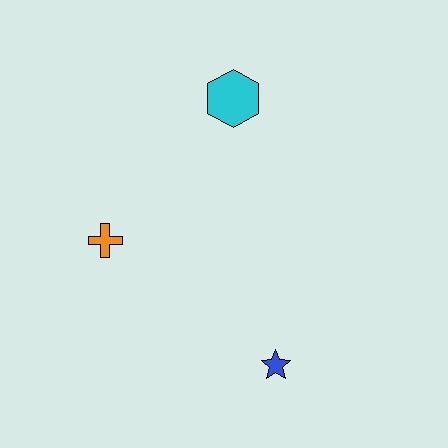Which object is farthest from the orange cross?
The blue star is farthest from the orange cross.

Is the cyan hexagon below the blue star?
No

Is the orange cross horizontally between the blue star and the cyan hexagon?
No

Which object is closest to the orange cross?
The cyan hexagon is closest to the orange cross.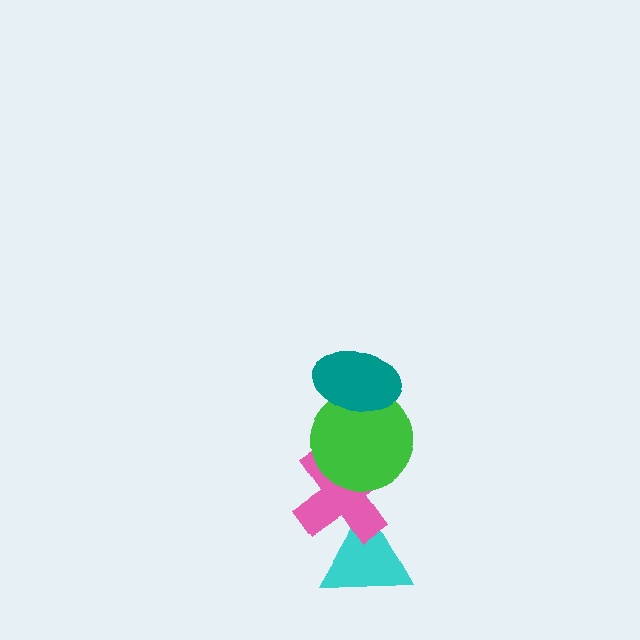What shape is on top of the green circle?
The teal ellipse is on top of the green circle.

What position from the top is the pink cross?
The pink cross is 3rd from the top.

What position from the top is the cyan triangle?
The cyan triangle is 4th from the top.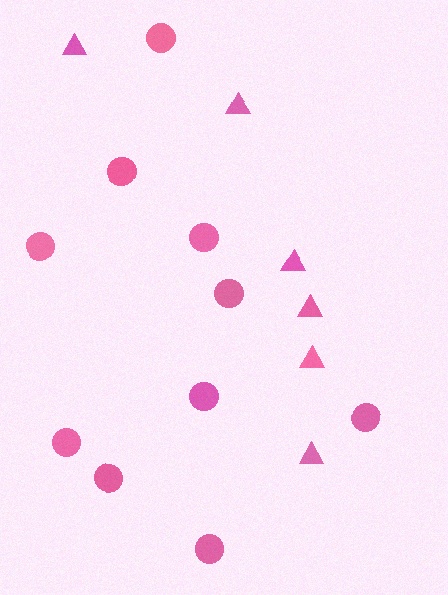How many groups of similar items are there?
There are 2 groups: one group of triangles (6) and one group of circles (10).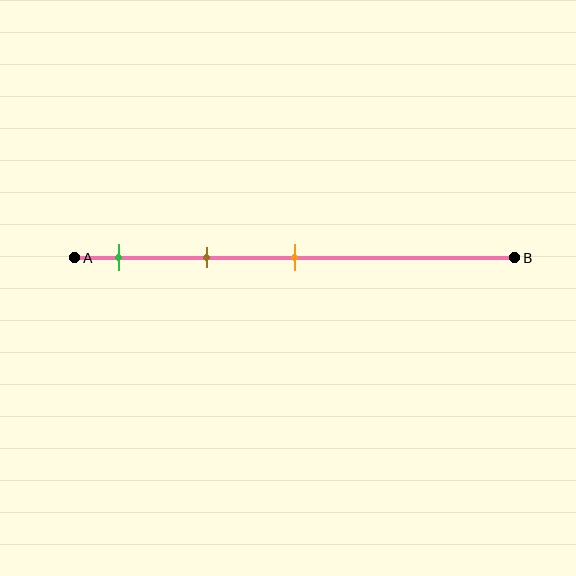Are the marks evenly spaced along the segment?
Yes, the marks are approximately evenly spaced.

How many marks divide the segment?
There are 3 marks dividing the segment.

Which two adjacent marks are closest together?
The green and brown marks are the closest adjacent pair.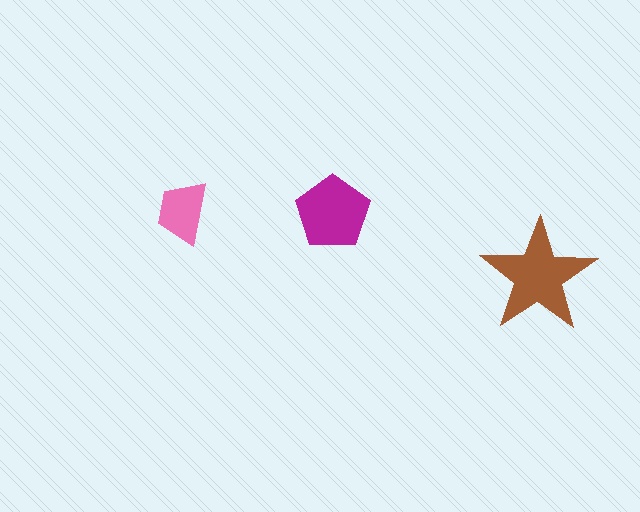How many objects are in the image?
There are 3 objects in the image.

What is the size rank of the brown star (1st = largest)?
1st.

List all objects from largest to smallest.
The brown star, the magenta pentagon, the pink trapezoid.